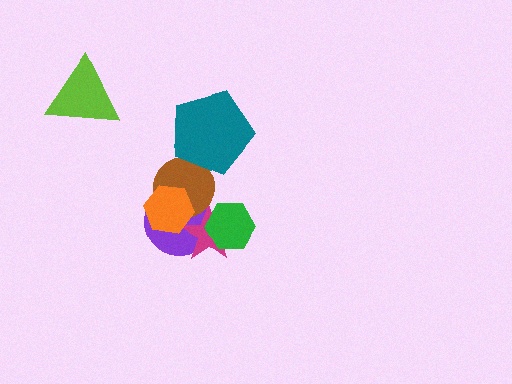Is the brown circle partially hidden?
Yes, it is partially covered by another shape.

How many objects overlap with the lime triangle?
0 objects overlap with the lime triangle.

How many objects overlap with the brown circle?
4 objects overlap with the brown circle.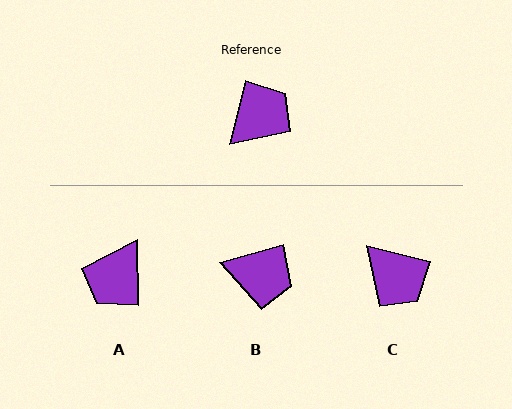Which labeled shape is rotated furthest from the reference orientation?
A, about 165 degrees away.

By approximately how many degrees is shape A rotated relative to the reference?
Approximately 165 degrees clockwise.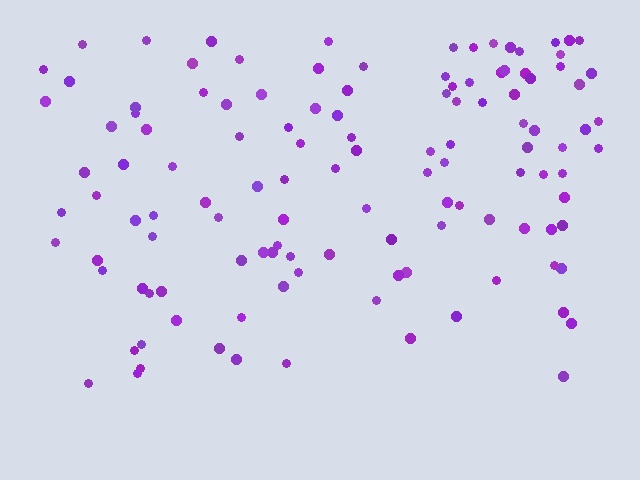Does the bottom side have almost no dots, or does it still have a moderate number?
Still a moderate number, just noticeably fewer than the top.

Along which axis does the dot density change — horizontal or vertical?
Vertical.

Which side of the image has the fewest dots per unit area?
The bottom.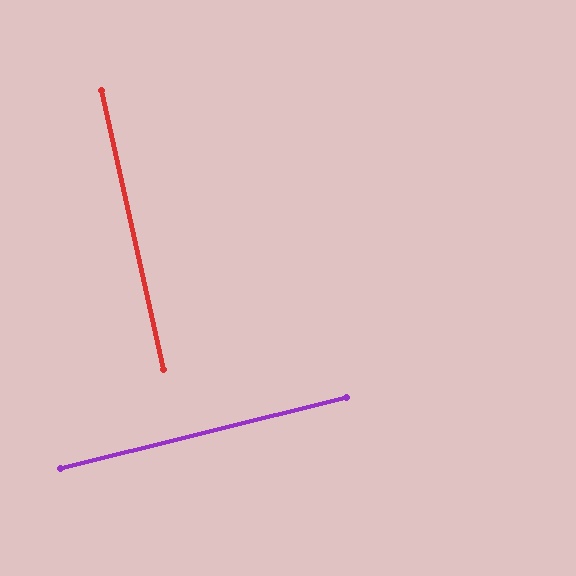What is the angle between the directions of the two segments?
Approximately 89 degrees.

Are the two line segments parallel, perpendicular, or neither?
Perpendicular — they meet at approximately 89°.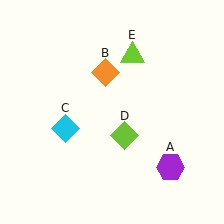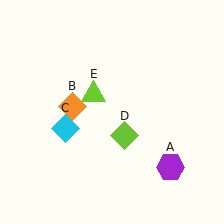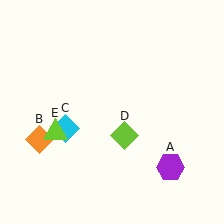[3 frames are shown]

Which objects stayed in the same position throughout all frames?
Purple hexagon (object A) and cyan diamond (object C) and lime diamond (object D) remained stationary.